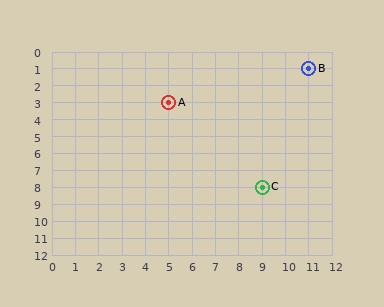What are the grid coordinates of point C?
Point C is at grid coordinates (9, 8).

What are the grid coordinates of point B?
Point B is at grid coordinates (11, 1).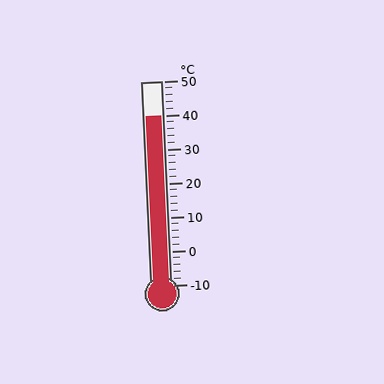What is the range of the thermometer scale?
The thermometer scale ranges from -10°C to 50°C.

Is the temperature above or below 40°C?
The temperature is at 40°C.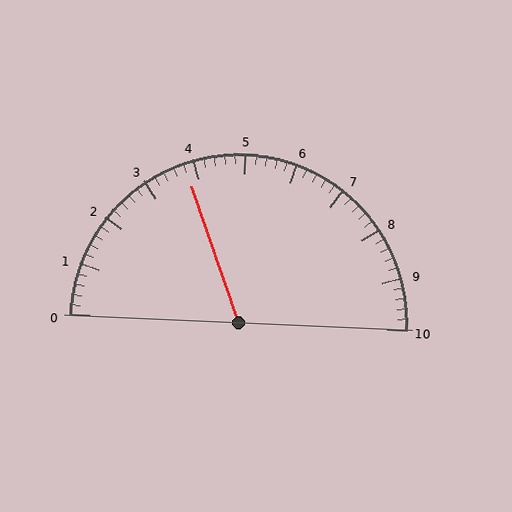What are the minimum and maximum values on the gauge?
The gauge ranges from 0 to 10.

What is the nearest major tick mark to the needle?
The nearest major tick mark is 4.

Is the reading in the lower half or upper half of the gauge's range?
The reading is in the lower half of the range (0 to 10).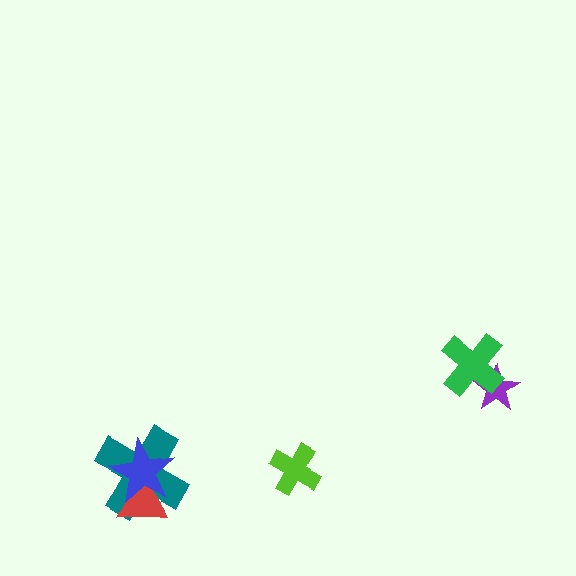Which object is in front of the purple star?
The green cross is in front of the purple star.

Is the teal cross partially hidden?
Yes, it is partially covered by another shape.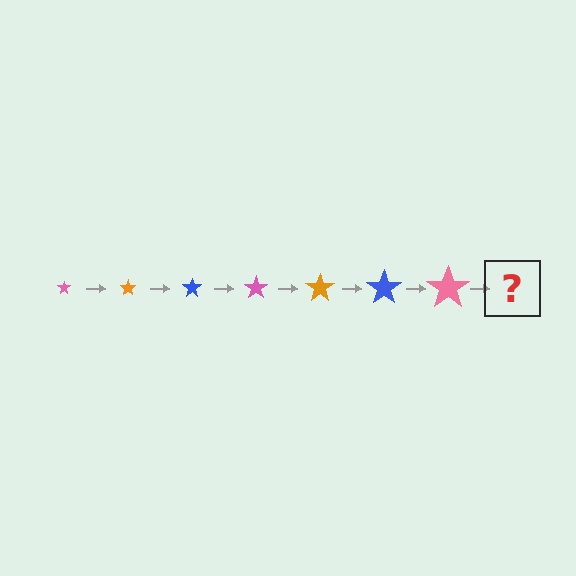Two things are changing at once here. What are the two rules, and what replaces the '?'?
The two rules are that the star grows larger each step and the color cycles through pink, orange, and blue. The '?' should be an orange star, larger than the previous one.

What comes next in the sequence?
The next element should be an orange star, larger than the previous one.